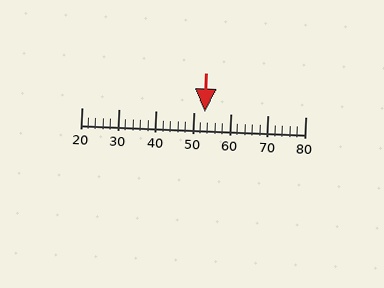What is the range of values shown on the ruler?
The ruler shows values from 20 to 80.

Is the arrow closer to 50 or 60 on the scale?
The arrow is closer to 50.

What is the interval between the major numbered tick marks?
The major tick marks are spaced 10 units apart.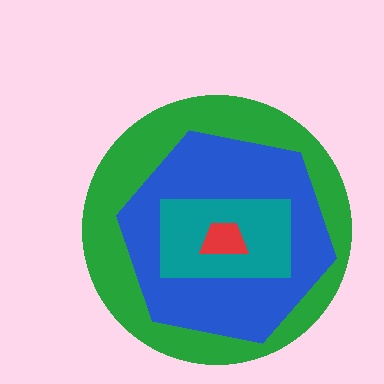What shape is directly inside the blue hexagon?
The teal rectangle.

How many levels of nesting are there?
4.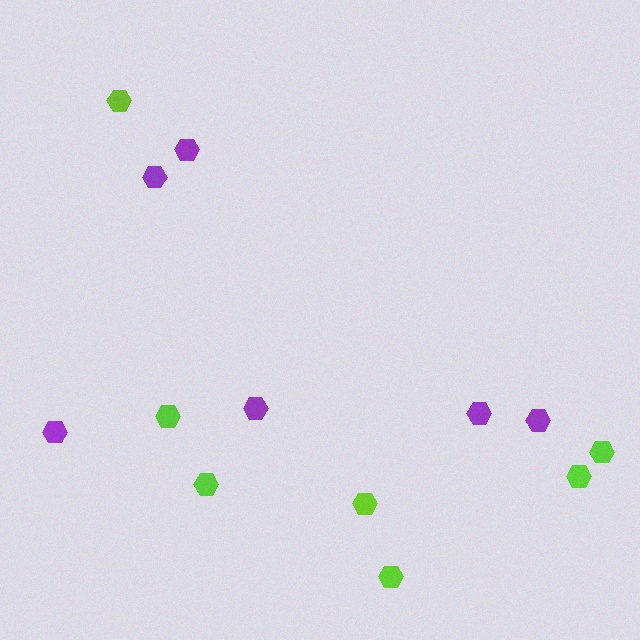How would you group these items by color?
There are 2 groups: one group of purple hexagons (6) and one group of lime hexagons (7).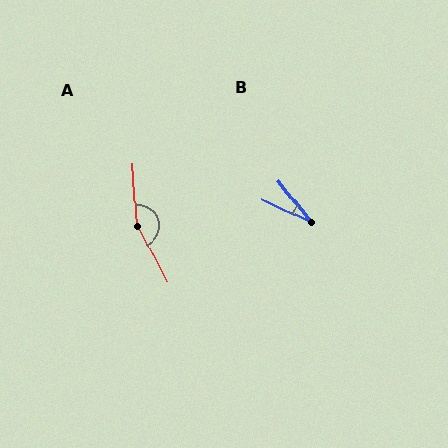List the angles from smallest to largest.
B (28°), A (156°).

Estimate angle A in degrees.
Approximately 156 degrees.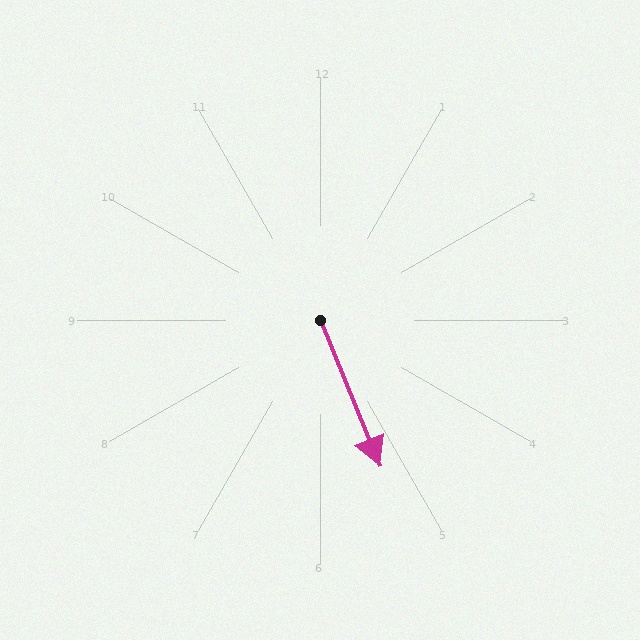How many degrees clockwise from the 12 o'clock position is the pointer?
Approximately 158 degrees.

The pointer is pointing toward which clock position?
Roughly 5 o'clock.